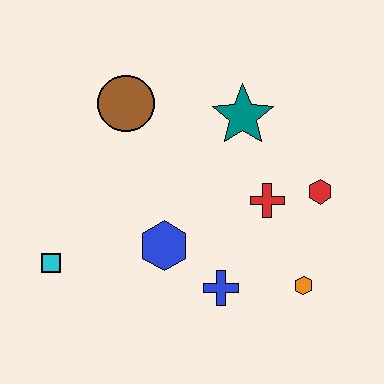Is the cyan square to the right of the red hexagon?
No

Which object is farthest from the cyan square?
The red hexagon is farthest from the cyan square.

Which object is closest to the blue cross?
The blue hexagon is closest to the blue cross.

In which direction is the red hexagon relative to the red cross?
The red hexagon is to the right of the red cross.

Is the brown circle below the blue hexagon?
No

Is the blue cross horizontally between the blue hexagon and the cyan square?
No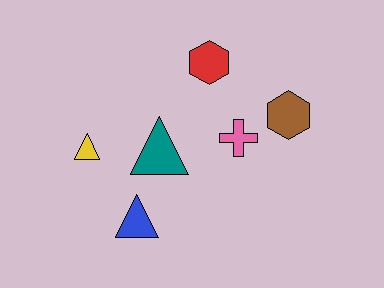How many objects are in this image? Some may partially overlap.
There are 6 objects.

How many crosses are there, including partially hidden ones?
There is 1 cross.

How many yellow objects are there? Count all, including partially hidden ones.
There is 1 yellow object.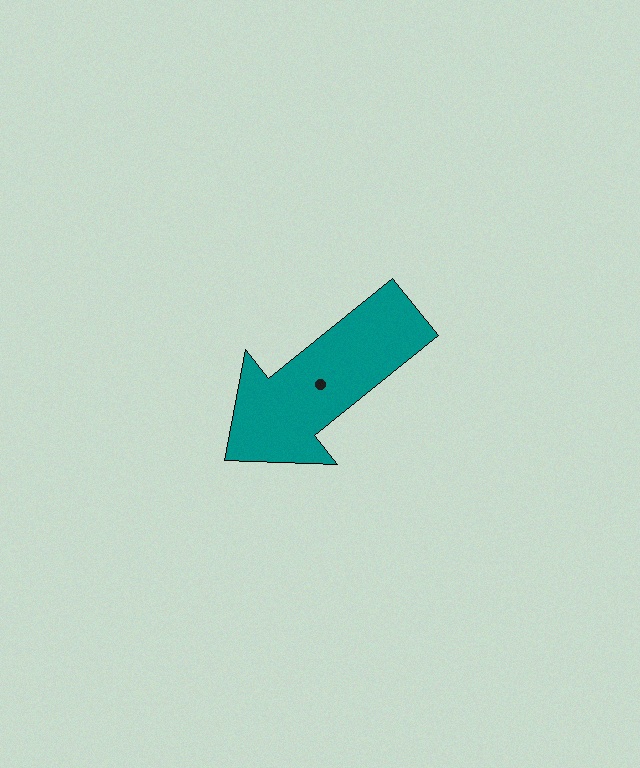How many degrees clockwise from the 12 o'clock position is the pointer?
Approximately 231 degrees.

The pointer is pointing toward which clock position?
Roughly 8 o'clock.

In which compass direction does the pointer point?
Southwest.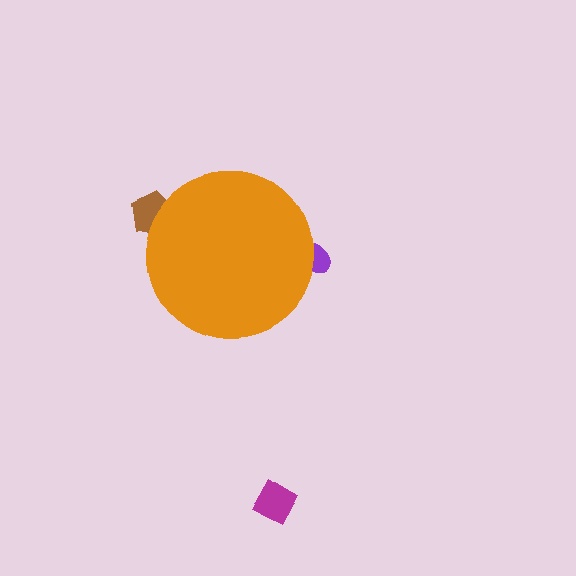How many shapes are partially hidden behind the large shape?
2 shapes are partially hidden.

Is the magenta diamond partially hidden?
No, the magenta diamond is fully visible.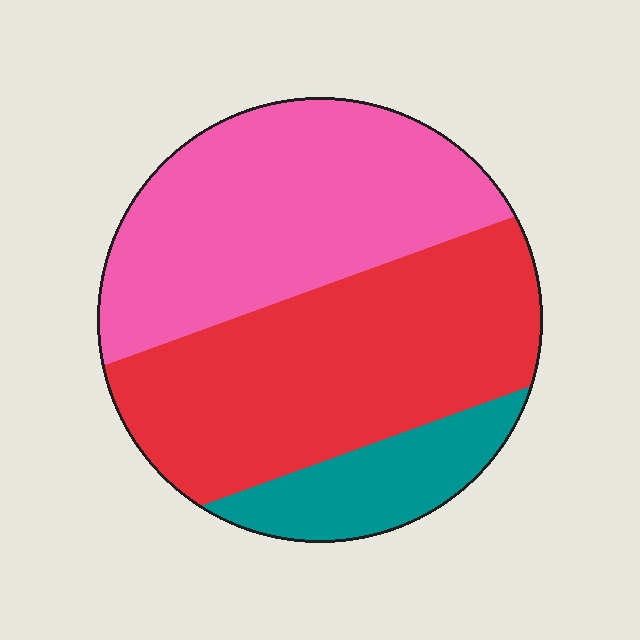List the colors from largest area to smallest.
From largest to smallest: red, pink, teal.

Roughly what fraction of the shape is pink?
Pink takes up between a quarter and a half of the shape.